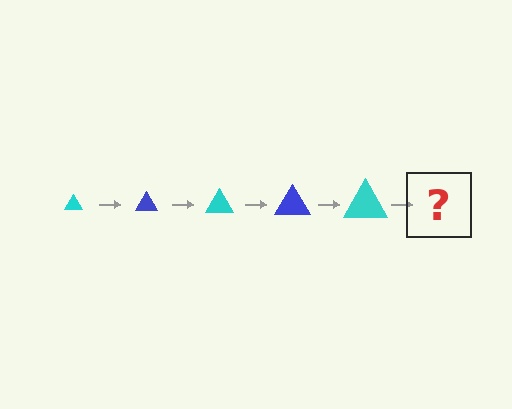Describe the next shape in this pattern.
It should be a blue triangle, larger than the previous one.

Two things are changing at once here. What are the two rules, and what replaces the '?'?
The two rules are that the triangle grows larger each step and the color cycles through cyan and blue. The '?' should be a blue triangle, larger than the previous one.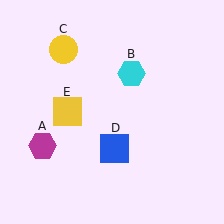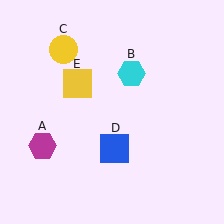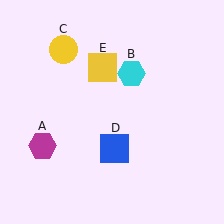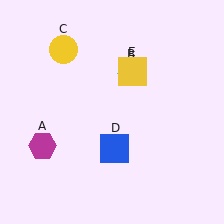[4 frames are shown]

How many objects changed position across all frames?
1 object changed position: yellow square (object E).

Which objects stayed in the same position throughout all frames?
Magenta hexagon (object A) and cyan hexagon (object B) and yellow circle (object C) and blue square (object D) remained stationary.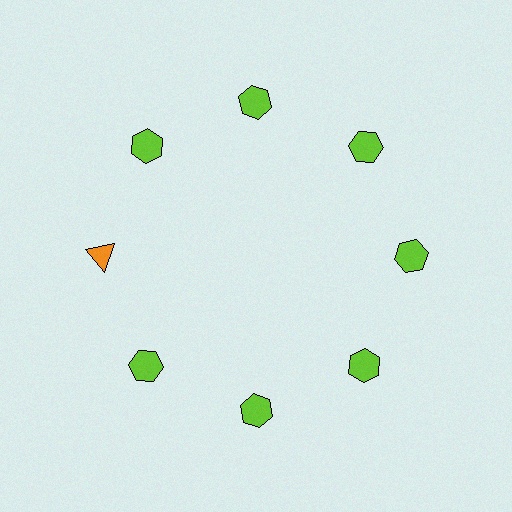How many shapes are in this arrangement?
There are 8 shapes arranged in a ring pattern.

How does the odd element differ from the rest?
It differs in both color (orange instead of lime) and shape (triangle instead of hexagon).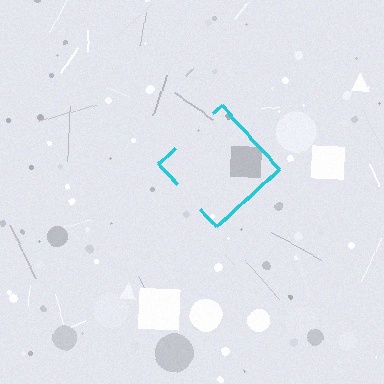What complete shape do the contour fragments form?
The contour fragments form a diamond.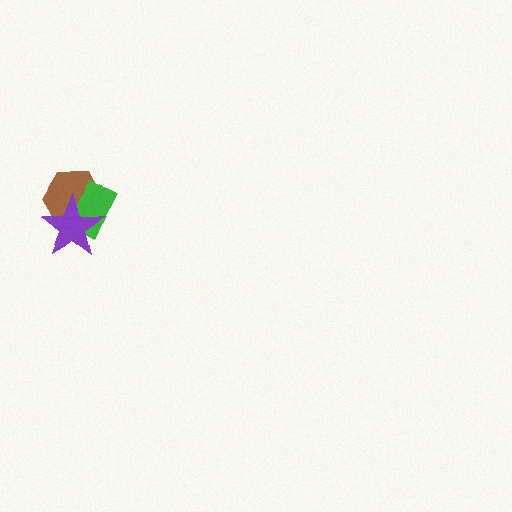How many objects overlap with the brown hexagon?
2 objects overlap with the brown hexagon.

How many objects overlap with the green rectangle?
2 objects overlap with the green rectangle.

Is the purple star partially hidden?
No, no other shape covers it.